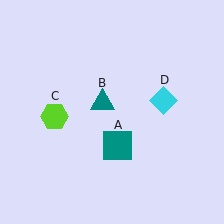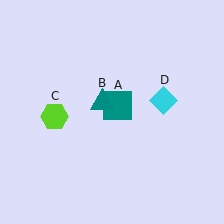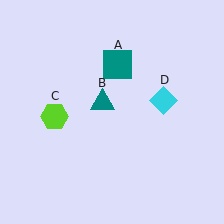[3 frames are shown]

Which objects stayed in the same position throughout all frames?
Teal triangle (object B) and lime hexagon (object C) and cyan diamond (object D) remained stationary.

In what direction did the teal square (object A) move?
The teal square (object A) moved up.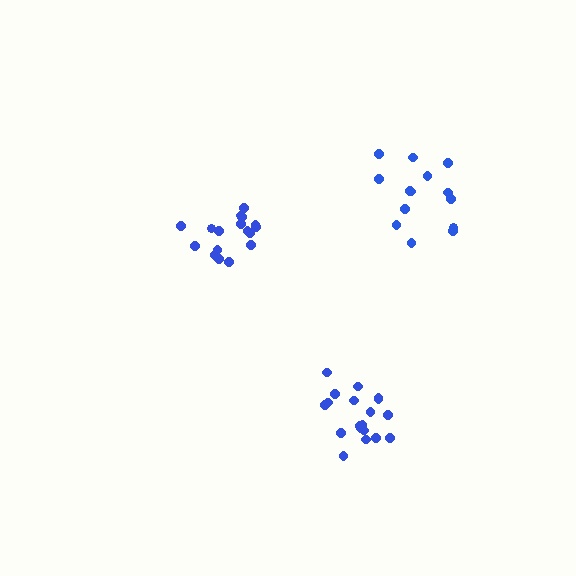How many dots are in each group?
Group 1: 19 dots, Group 2: 17 dots, Group 3: 14 dots (50 total).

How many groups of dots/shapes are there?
There are 3 groups.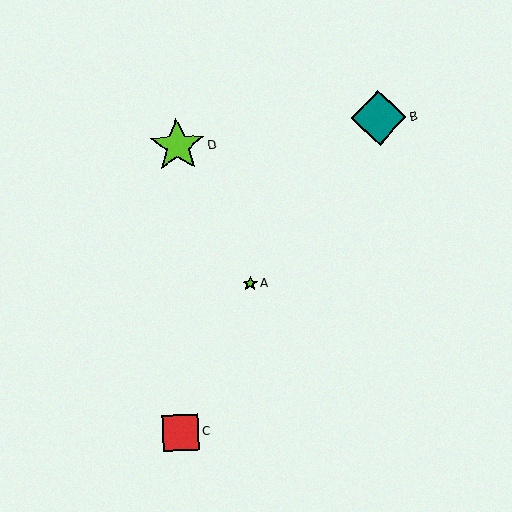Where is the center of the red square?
The center of the red square is at (181, 432).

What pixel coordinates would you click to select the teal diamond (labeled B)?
Click at (379, 117) to select the teal diamond B.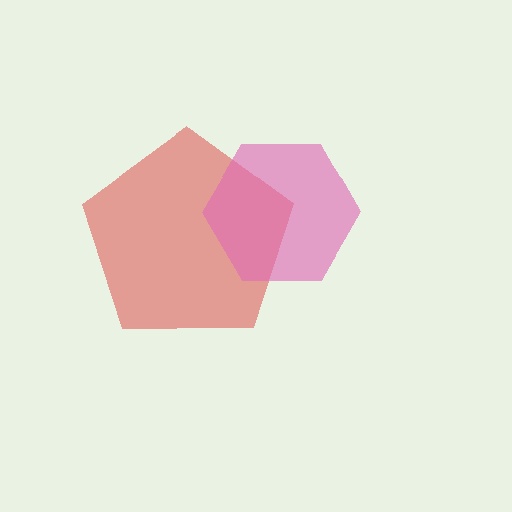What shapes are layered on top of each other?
The layered shapes are: a red pentagon, a pink hexagon.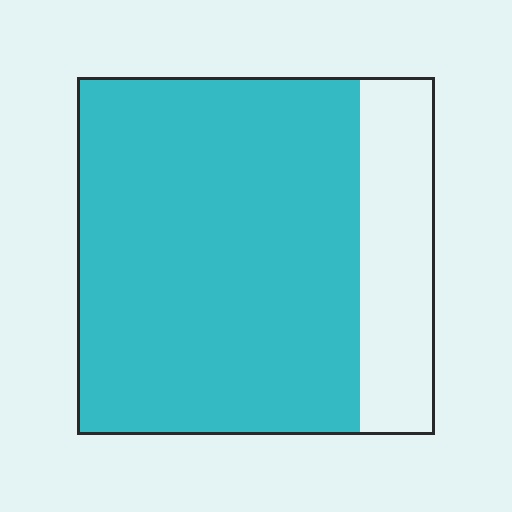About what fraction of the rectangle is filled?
About four fifths (4/5).